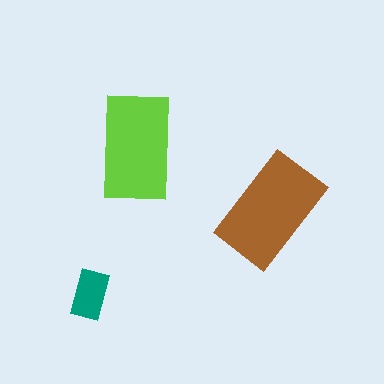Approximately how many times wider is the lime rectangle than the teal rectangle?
About 2 times wider.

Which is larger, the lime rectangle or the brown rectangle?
The brown one.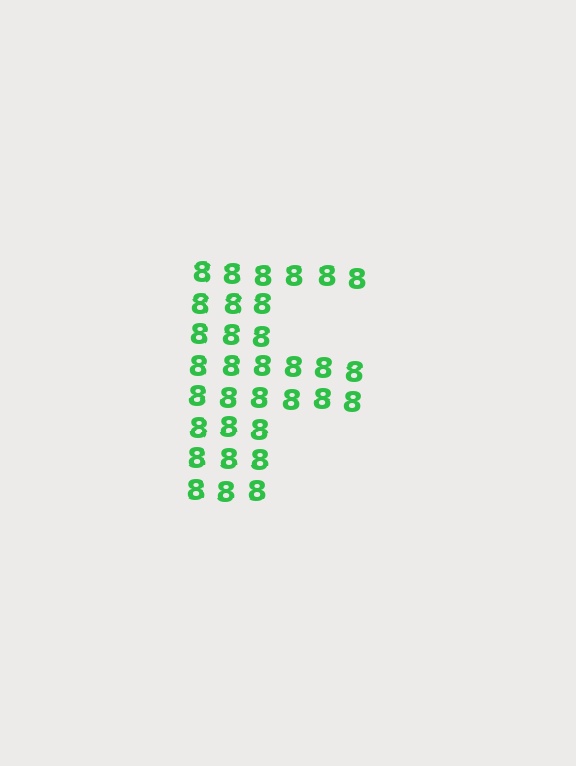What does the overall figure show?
The overall figure shows the letter F.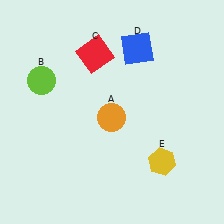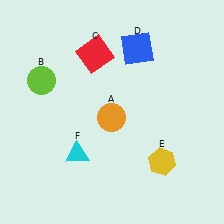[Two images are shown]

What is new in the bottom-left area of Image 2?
A cyan triangle (F) was added in the bottom-left area of Image 2.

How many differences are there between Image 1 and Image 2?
There is 1 difference between the two images.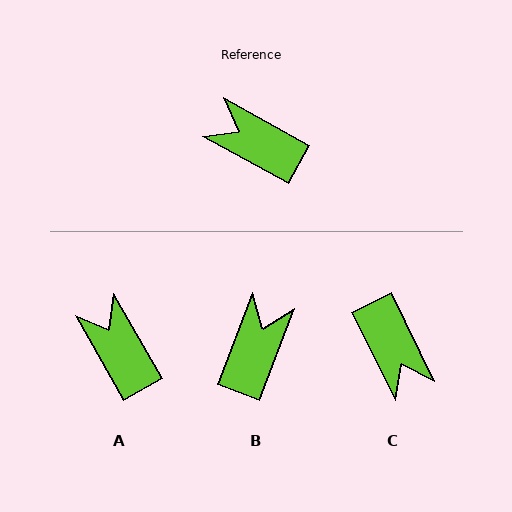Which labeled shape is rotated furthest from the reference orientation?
C, about 145 degrees away.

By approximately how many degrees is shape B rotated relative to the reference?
Approximately 82 degrees clockwise.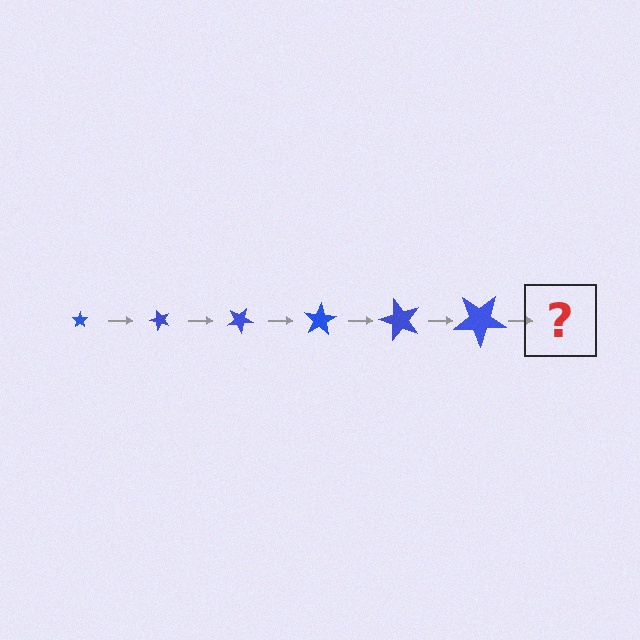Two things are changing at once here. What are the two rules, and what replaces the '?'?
The two rules are that the star grows larger each step and it rotates 50 degrees each step. The '?' should be a star, larger than the previous one and rotated 300 degrees from the start.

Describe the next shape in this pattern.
It should be a star, larger than the previous one and rotated 300 degrees from the start.